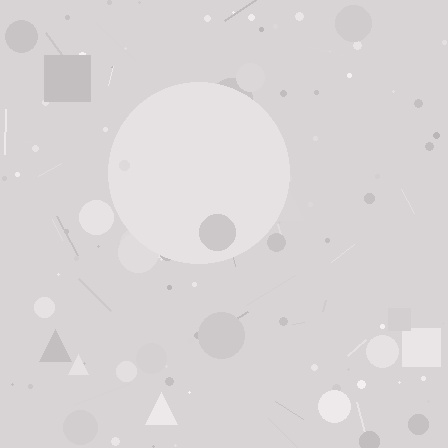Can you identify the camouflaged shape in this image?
The camouflaged shape is a circle.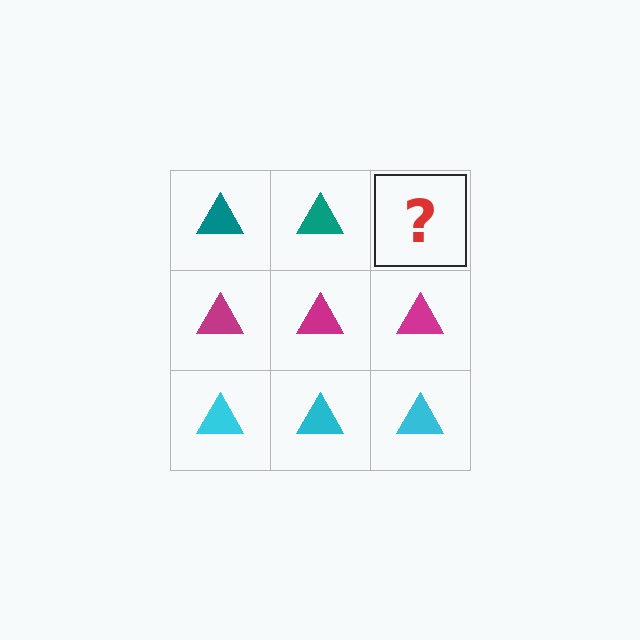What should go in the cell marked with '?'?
The missing cell should contain a teal triangle.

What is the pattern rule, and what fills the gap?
The rule is that each row has a consistent color. The gap should be filled with a teal triangle.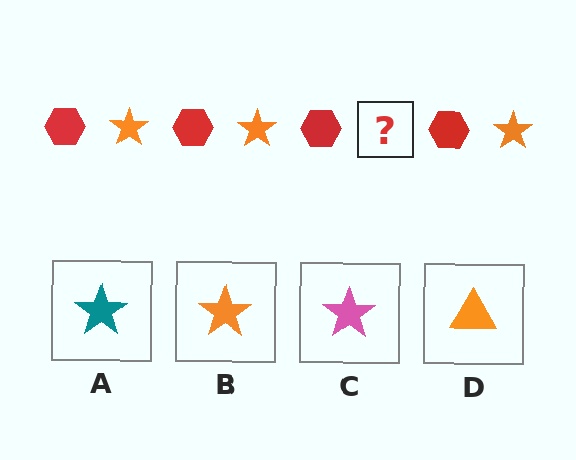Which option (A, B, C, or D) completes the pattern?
B.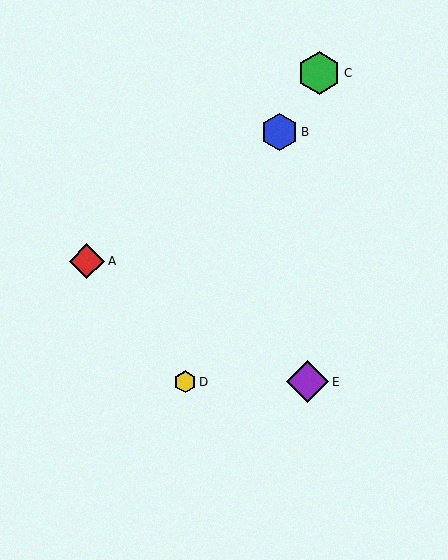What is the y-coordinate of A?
Object A is at y≈261.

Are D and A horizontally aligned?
No, D is at y≈382 and A is at y≈261.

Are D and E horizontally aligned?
Yes, both are at y≈382.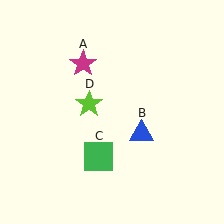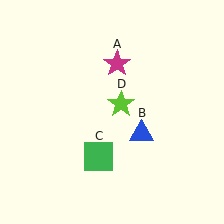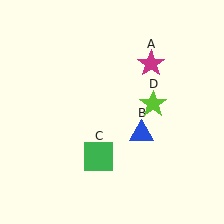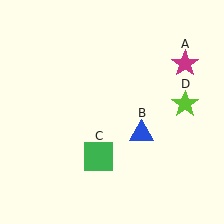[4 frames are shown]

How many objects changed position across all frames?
2 objects changed position: magenta star (object A), lime star (object D).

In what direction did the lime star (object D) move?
The lime star (object D) moved right.